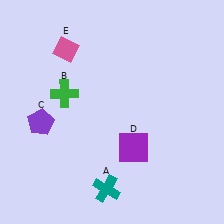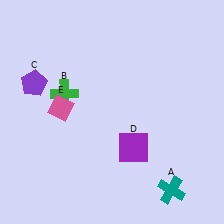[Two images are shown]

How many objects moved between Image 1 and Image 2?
3 objects moved between the two images.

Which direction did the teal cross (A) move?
The teal cross (A) moved right.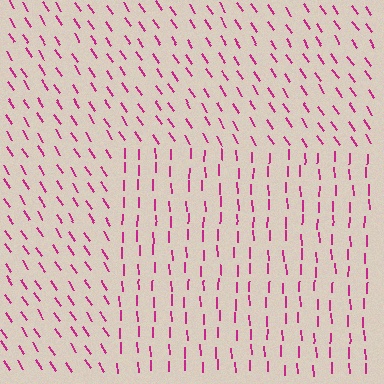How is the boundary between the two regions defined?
The boundary is defined purely by a change in line orientation (approximately 32 degrees difference). All lines are the same color and thickness.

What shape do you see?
I see a rectangle.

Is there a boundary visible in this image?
Yes, there is a texture boundary formed by a change in line orientation.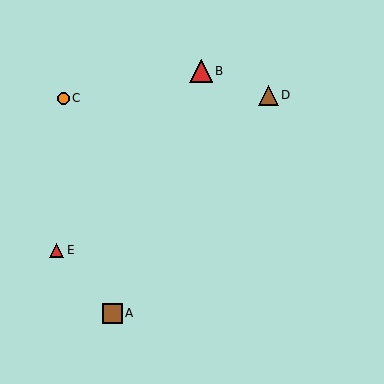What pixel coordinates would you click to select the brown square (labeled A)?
Click at (112, 313) to select the brown square A.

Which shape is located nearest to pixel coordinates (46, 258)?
The red triangle (labeled E) at (56, 250) is nearest to that location.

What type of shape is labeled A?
Shape A is a brown square.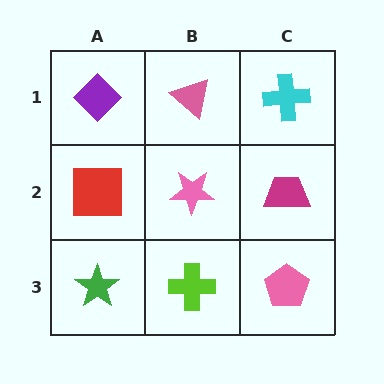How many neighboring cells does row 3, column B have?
3.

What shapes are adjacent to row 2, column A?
A purple diamond (row 1, column A), a green star (row 3, column A), a pink star (row 2, column B).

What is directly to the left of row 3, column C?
A lime cross.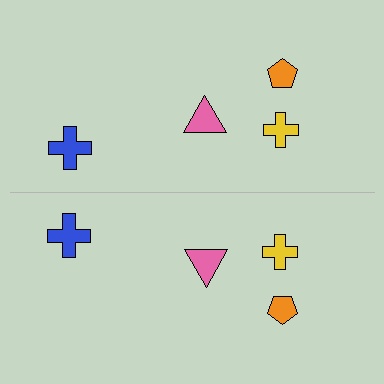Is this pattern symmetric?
Yes, this pattern has bilateral (reflection) symmetry.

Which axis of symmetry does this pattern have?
The pattern has a horizontal axis of symmetry running through the center of the image.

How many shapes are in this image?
There are 8 shapes in this image.